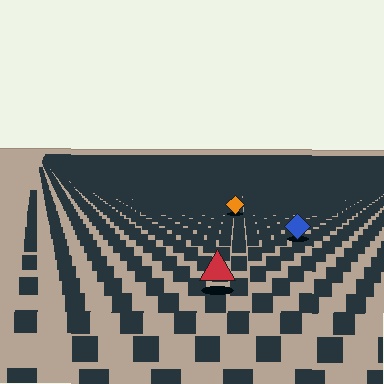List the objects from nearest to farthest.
From nearest to farthest: the red triangle, the blue diamond, the orange diamond.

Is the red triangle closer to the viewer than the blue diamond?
Yes. The red triangle is closer — you can tell from the texture gradient: the ground texture is coarser near it.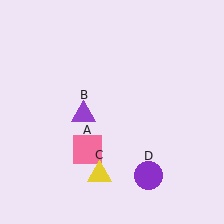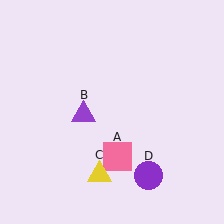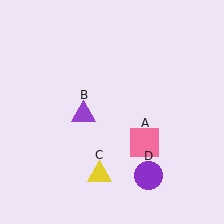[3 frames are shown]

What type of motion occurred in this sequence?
The pink square (object A) rotated counterclockwise around the center of the scene.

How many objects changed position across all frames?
1 object changed position: pink square (object A).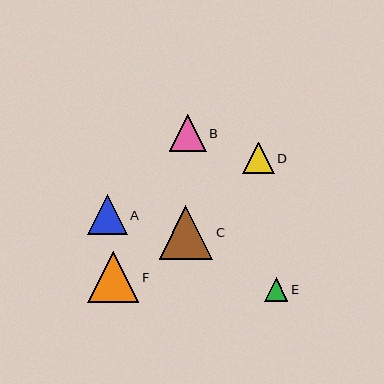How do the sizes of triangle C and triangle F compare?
Triangle C and triangle F are approximately the same size.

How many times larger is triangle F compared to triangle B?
Triangle F is approximately 1.4 times the size of triangle B.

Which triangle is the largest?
Triangle C is the largest with a size of approximately 53 pixels.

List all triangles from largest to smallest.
From largest to smallest: C, F, A, B, D, E.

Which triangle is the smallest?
Triangle E is the smallest with a size of approximately 23 pixels.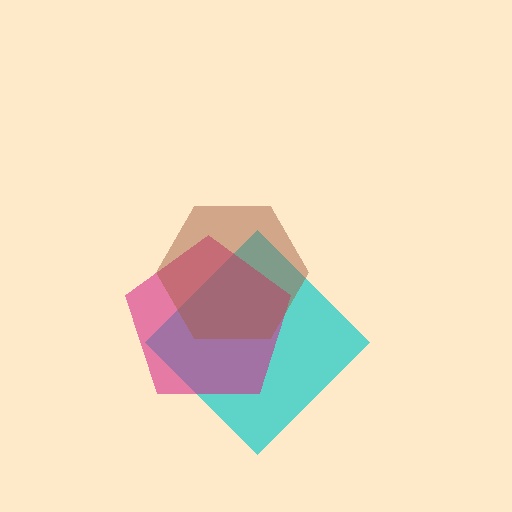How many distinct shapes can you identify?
There are 3 distinct shapes: a cyan diamond, a magenta pentagon, a brown hexagon.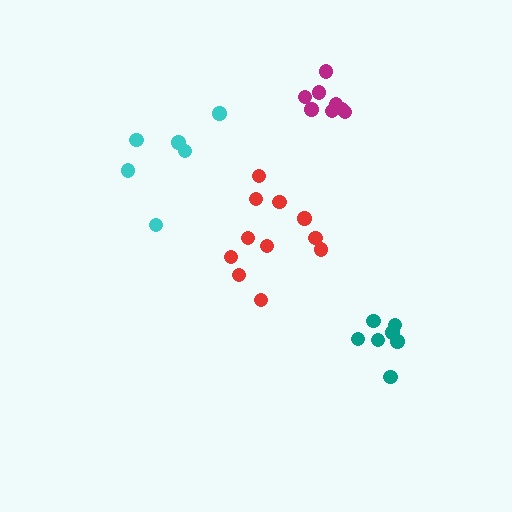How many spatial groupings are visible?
There are 4 spatial groupings.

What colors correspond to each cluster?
The clusters are colored: teal, magenta, red, cyan.